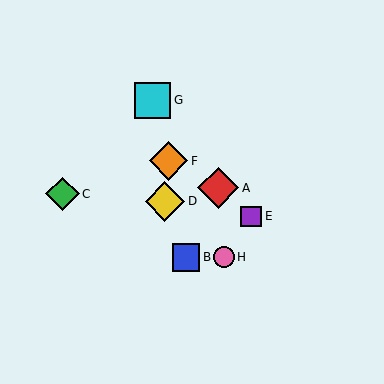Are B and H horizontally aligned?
Yes, both are at y≈257.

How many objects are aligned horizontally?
2 objects (B, H) are aligned horizontally.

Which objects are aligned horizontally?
Objects B, H are aligned horizontally.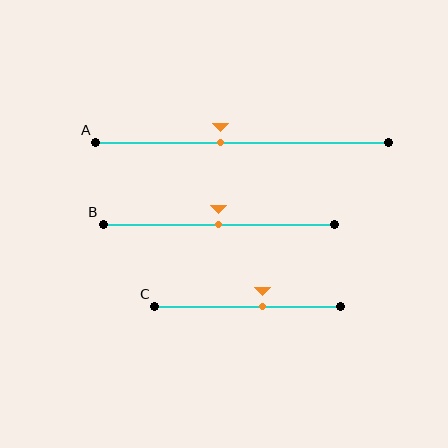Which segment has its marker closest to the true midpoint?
Segment B has its marker closest to the true midpoint.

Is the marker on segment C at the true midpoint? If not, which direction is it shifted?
No, the marker on segment C is shifted to the right by about 8% of the segment length.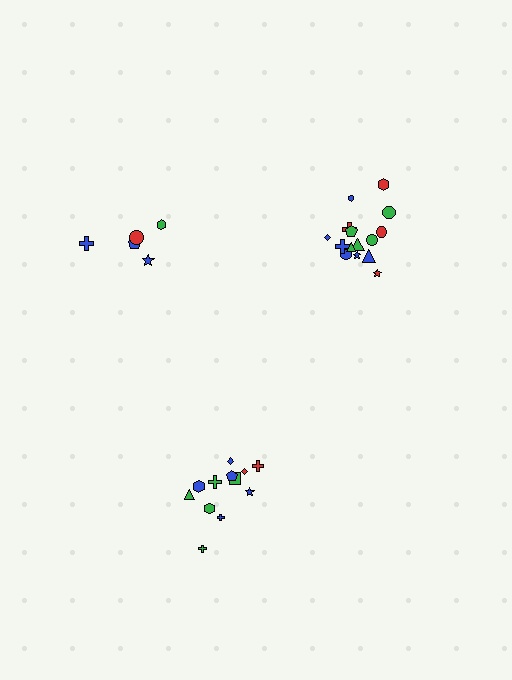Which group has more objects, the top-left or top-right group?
The top-right group.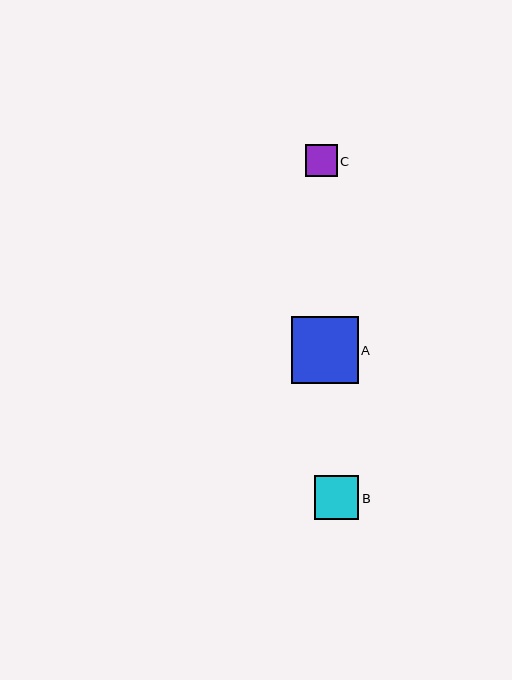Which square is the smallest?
Square C is the smallest with a size of approximately 31 pixels.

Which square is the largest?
Square A is the largest with a size of approximately 67 pixels.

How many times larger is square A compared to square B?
Square A is approximately 1.5 times the size of square B.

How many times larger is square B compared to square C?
Square B is approximately 1.4 times the size of square C.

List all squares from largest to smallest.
From largest to smallest: A, B, C.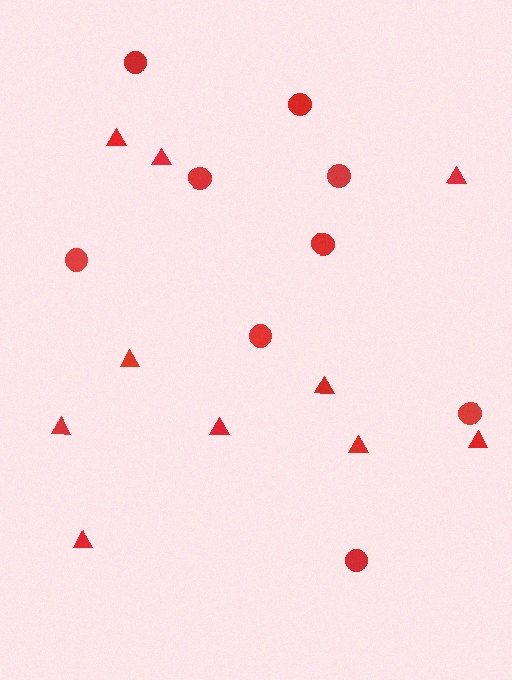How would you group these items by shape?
There are 2 groups: one group of triangles (10) and one group of circles (9).